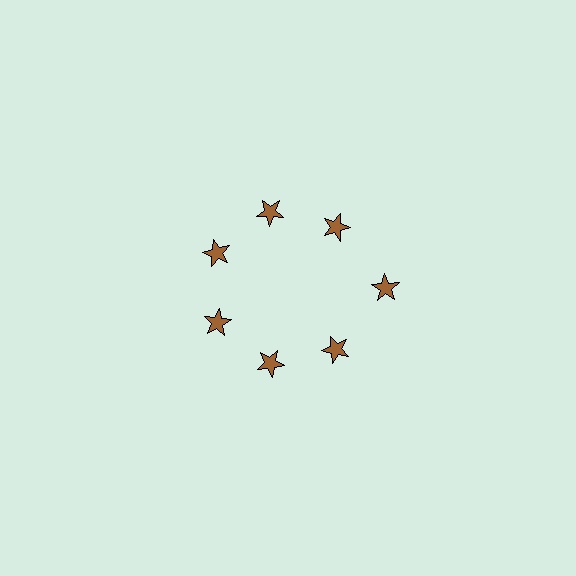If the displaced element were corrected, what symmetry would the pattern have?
It would have 7-fold rotational symmetry — the pattern would map onto itself every 51 degrees.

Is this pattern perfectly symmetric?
No. The 7 brown stars are arranged in a ring, but one element near the 3 o'clock position is pushed outward from the center, breaking the 7-fold rotational symmetry.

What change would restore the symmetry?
The symmetry would be restored by moving it inward, back onto the ring so that all 7 stars sit at equal angles and equal distance from the center.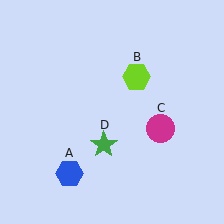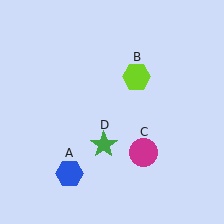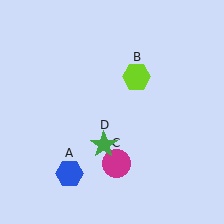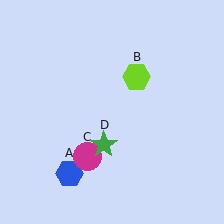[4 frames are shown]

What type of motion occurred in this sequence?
The magenta circle (object C) rotated clockwise around the center of the scene.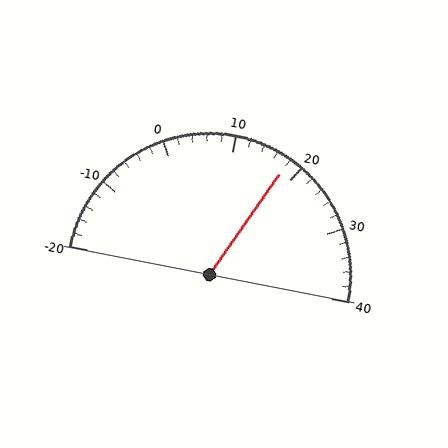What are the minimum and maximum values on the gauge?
The gauge ranges from -20 to 40.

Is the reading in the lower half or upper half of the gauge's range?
The reading is in the upper half of the range (-20 to 40).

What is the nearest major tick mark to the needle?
The nearest major tick mark is 20.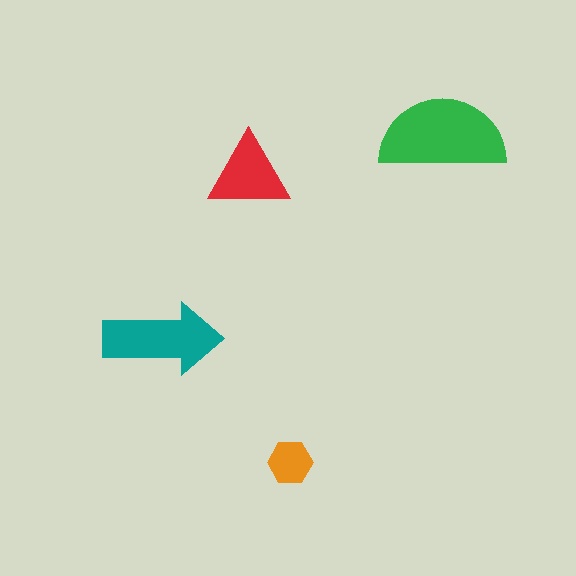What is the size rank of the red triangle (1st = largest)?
3rd.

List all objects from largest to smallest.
The green semicircle, the teal arrow, the red triangle, the orange hexagon.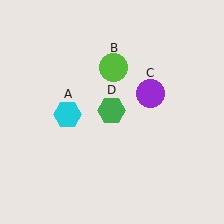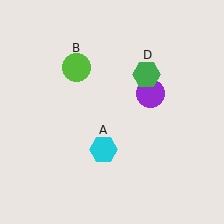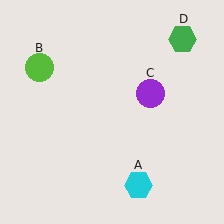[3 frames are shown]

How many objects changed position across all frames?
3 objects changed position: cyan hexagon (object A), lime circle (object B), green hexagon (object D).